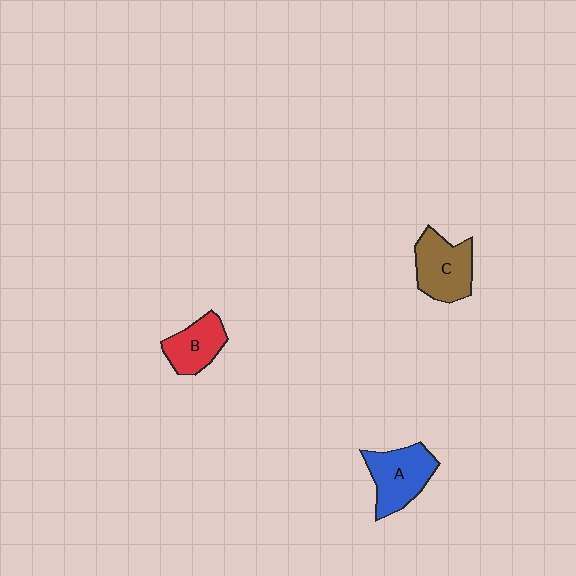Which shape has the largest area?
Shape A (blue).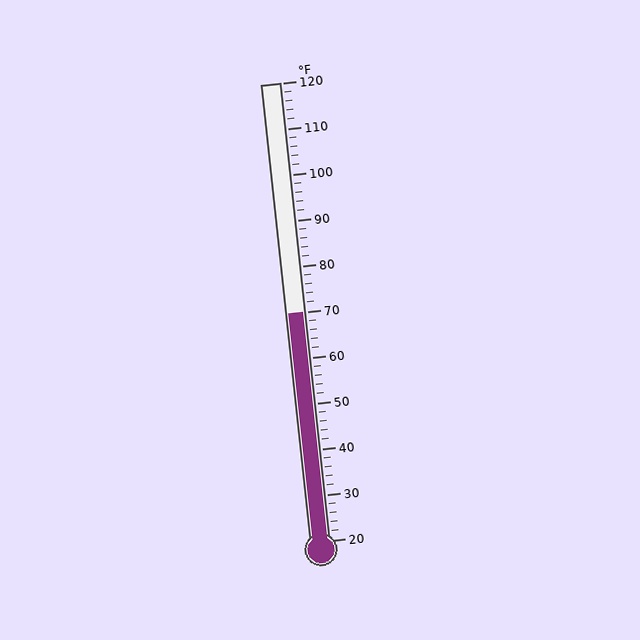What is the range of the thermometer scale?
The thermometer scale ranges from 20°F to 120°F.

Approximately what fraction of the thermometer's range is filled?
The thermometer is filled to approximately 50% of its range.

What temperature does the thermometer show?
The thermometer shows approximately 70°F.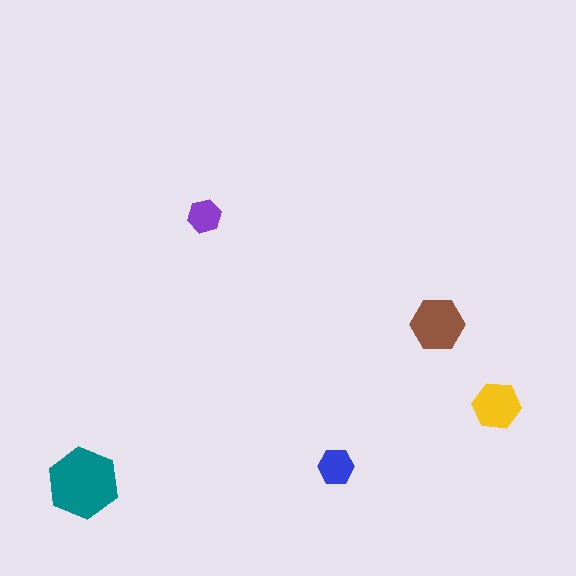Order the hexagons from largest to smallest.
the teal one, the brown one, the yellow one, the blue one, the purple one.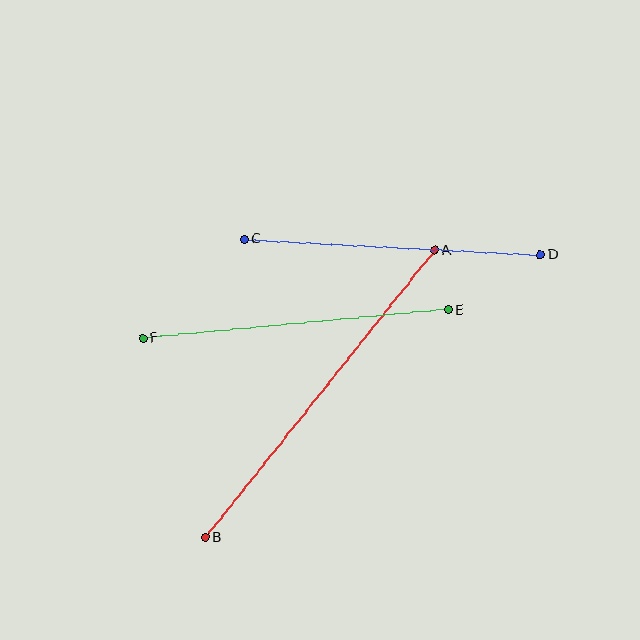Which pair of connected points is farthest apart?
Points A and B are farthest apart.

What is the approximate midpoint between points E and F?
The midpoint is at approximately (295, 324) pixels.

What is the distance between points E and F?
The distance is approximately 306 pixels.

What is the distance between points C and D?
The distance is approximately 296 pixels.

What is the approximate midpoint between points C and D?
The midpoint is at approximately (392, 247) pixels.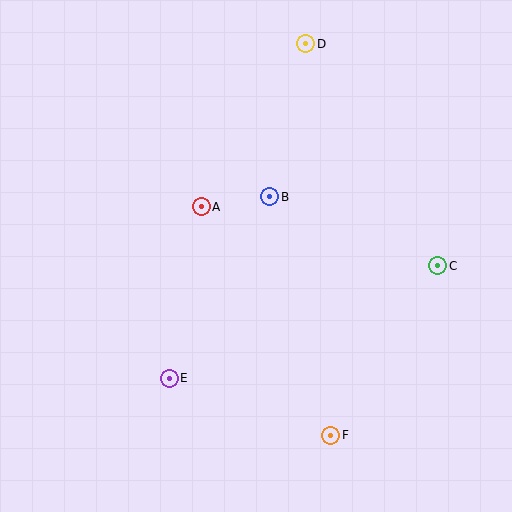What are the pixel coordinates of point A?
Point A is at (201, 207).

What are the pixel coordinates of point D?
Point D is at (306, 44).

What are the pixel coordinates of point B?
Point B is at (270, 197).